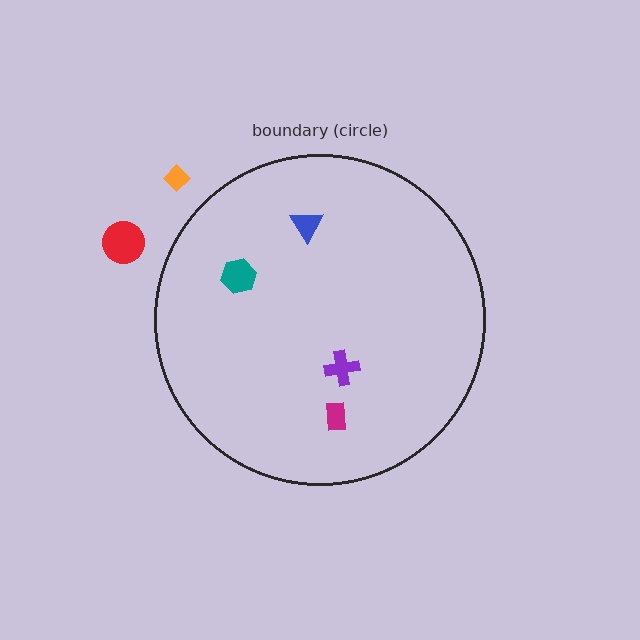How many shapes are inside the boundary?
4 inside, 2 outside.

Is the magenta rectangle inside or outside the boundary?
Inside.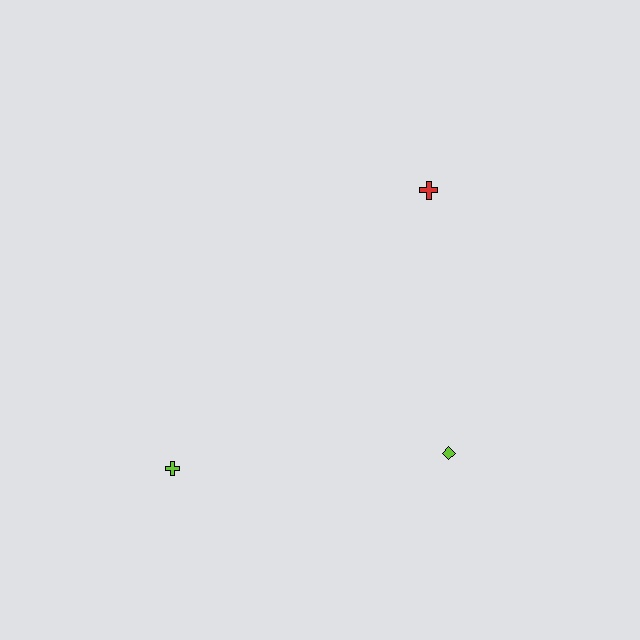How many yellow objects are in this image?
There are no yellow objects.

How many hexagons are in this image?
There are no hexagons.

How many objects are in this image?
There are 3 objects.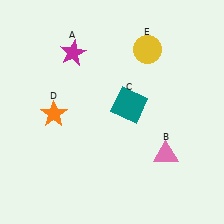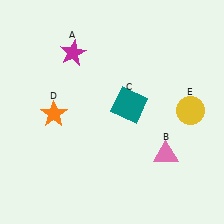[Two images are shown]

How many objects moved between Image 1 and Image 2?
1 object moved between the two images.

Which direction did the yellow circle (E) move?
The yellow circle (E) moved down.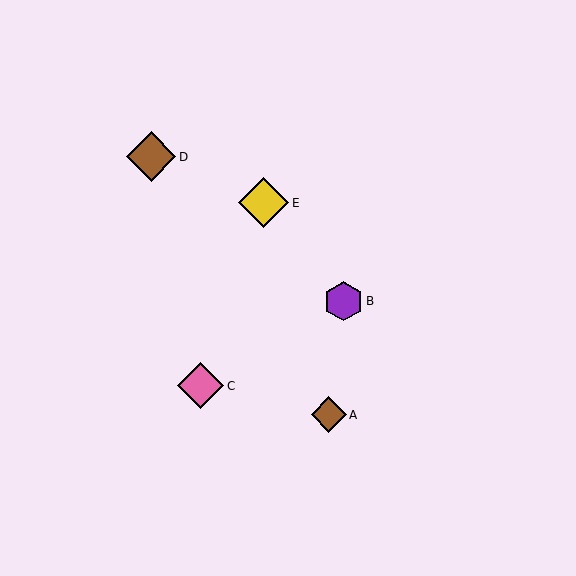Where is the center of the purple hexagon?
The center of the purple hexagon is at (343, 301).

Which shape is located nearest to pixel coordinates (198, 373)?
The pink diamond (labeled C) at (201, 386) is nearest to that location.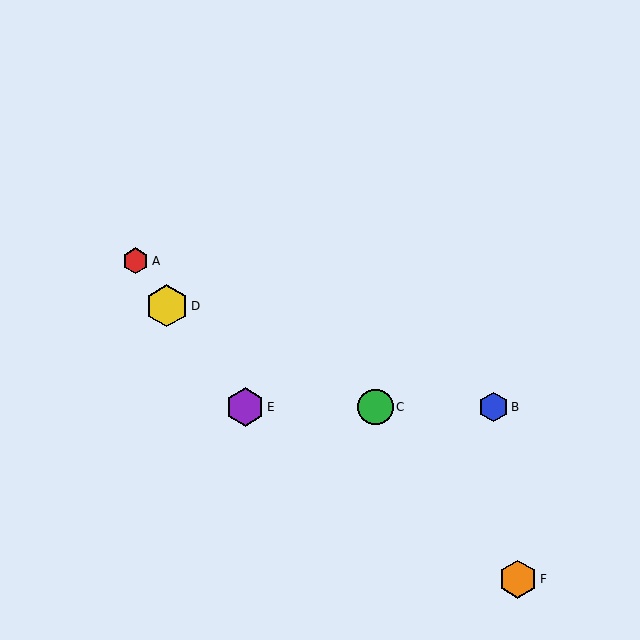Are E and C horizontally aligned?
Yes, both are at y≈407.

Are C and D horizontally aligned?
No, C is at y≈407 and D is at y≈306.